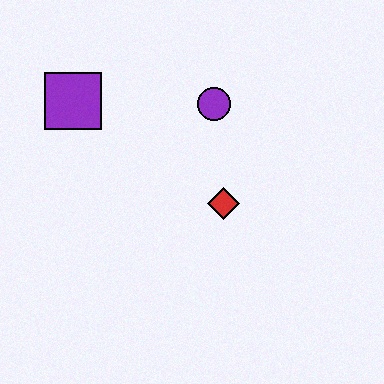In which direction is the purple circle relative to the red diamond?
The purple circle is above the red diamond.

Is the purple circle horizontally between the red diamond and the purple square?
Yes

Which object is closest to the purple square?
The purple circle is closest to the purple square.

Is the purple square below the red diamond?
No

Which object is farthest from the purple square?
The red diamond is farthest from the purple square.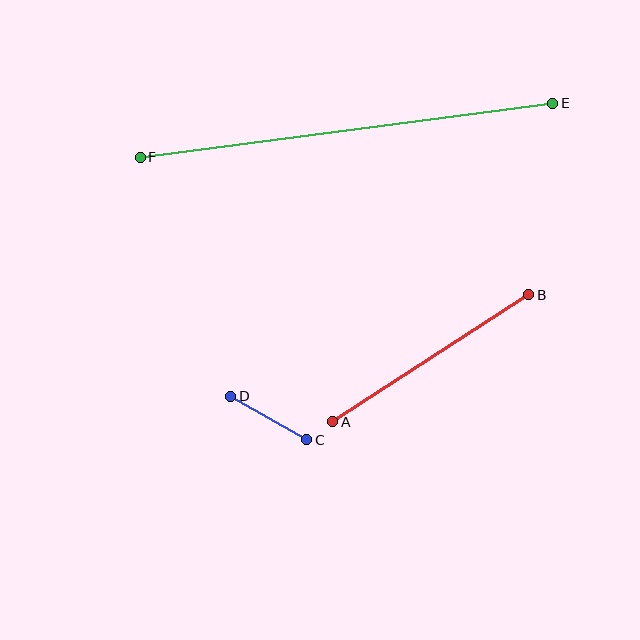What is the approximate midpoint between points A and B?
The midpoint is at approximately (431, 358) pixels.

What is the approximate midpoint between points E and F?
The midpoint is at approximately (346, 130) pixels.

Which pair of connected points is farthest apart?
Points E and F are farthest apart.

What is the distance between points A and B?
The distance is approximately 234 pixels.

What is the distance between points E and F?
The distance is approximately 416 pixels.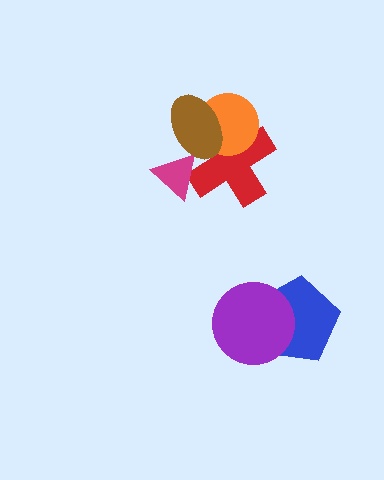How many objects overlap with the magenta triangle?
2 objects overlap with the magenta triangle.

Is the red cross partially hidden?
Yes, it is partially covered by another shape.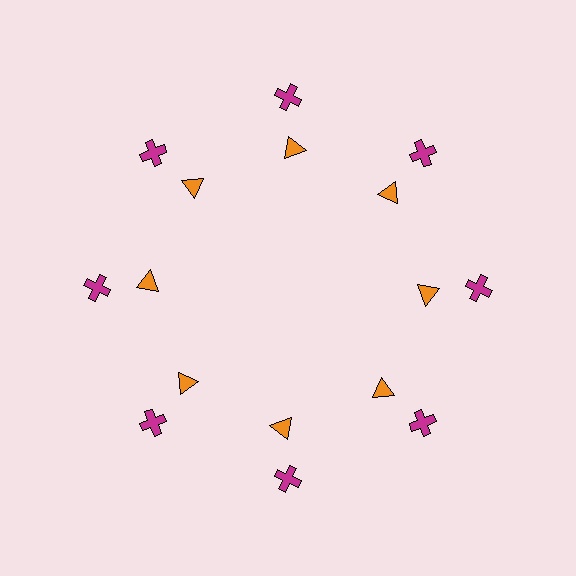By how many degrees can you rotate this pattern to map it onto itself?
The pattern maps onto itself every 45 degrees of rotation.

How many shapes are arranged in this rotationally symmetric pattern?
There are 16 shapes, arranged in 8 groups of 2.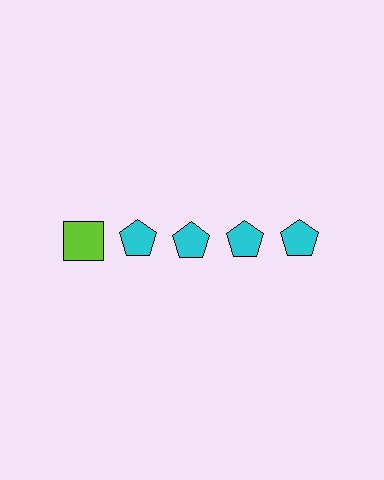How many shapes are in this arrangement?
There are 5 shapes arranged in a grid pattern.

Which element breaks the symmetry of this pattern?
The lime square in the top row, leftmost column breaks the symmetry. All other shapes are cyan pentagons.